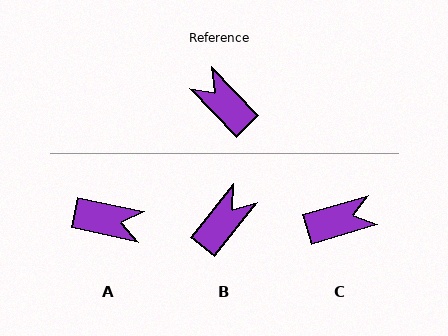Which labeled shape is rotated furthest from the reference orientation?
A, about 146 degrees away.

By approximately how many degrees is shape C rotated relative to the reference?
Approximately 117 degrees clockwise.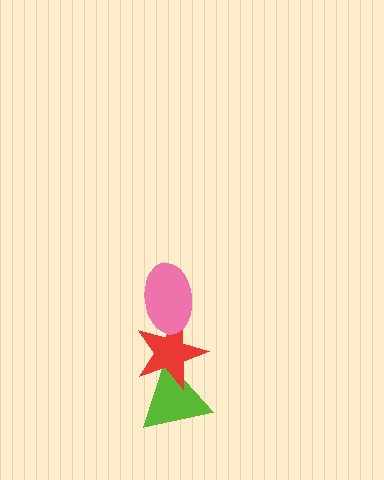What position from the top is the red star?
The red star is 2nd from the top.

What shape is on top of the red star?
The pink ellipse is on top of the red star.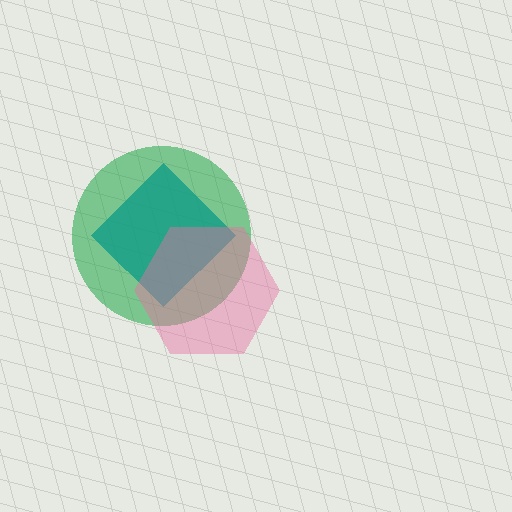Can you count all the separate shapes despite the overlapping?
Yes, there are 3 separate shapes.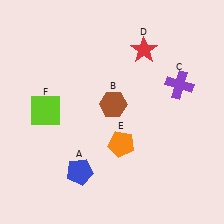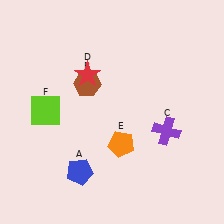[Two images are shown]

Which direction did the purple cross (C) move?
The purple cross (C) moved down.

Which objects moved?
The objects that moved are: the brown hexagon (B), the purple cross (C), the red star (D).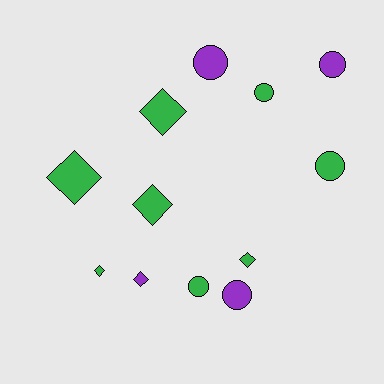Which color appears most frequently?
Green, with 8 objects.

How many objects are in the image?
There are 12 objects.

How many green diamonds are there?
There are 5 green diamonds.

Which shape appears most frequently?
Diamond, with 6 objects.